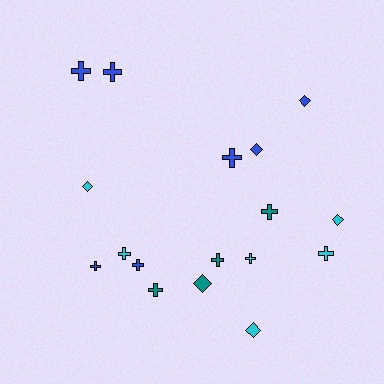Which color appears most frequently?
Blue, with 7 objects.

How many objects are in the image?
There are 17 objects.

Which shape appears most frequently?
Cross, with 11 objects.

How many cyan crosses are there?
There are 3 cyan crosses.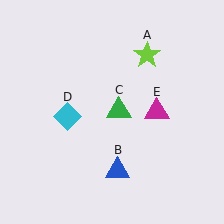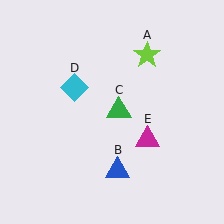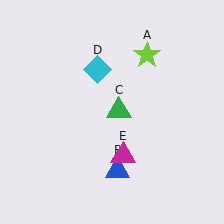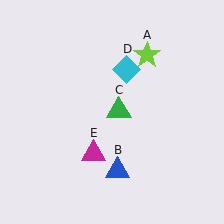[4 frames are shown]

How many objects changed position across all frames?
2 objects changed position: cyan diamond (object D), magenta triangle (object E).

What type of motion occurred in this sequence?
The cyan diamond (object D), magenta triangle (object E) rotated clockwise around the center of the scene.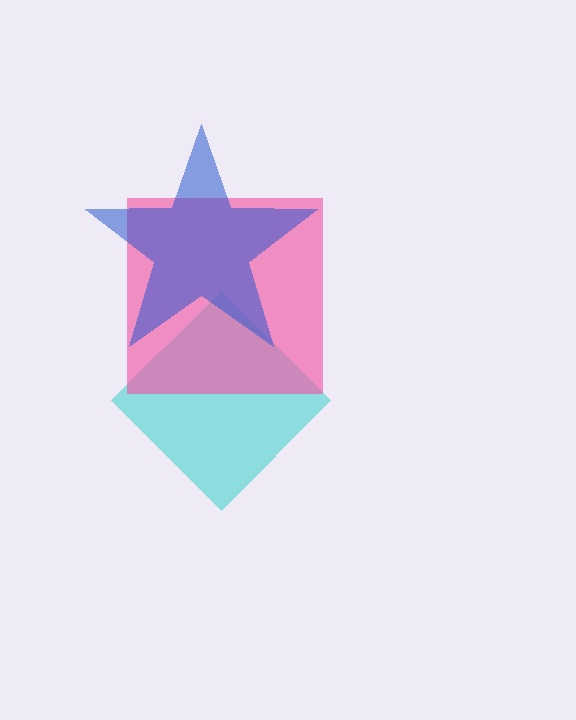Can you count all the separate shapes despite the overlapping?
Yes, there are 3 separate shapes.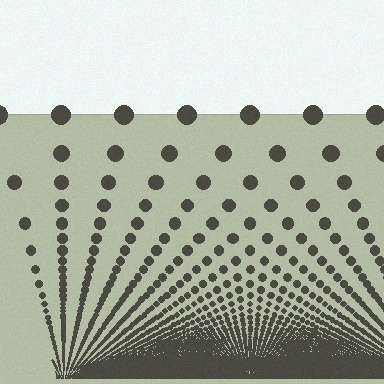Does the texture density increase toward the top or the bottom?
Density increases toward the bottom.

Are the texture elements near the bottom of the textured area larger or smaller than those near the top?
Smaller. The gradient is inverted — elements near the bottom are smaller and denser.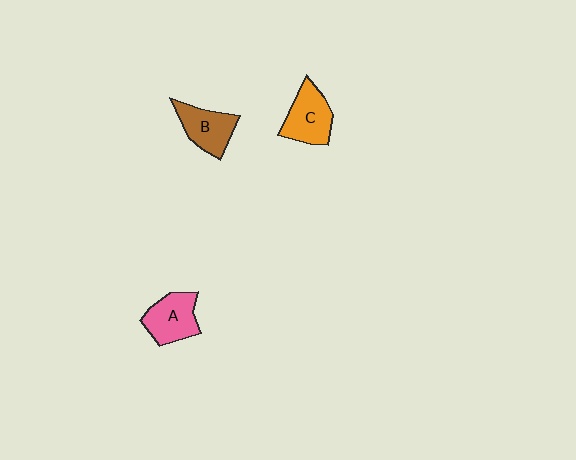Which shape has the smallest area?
Shape B (brown).